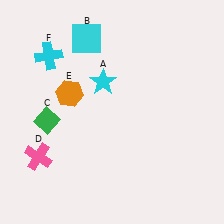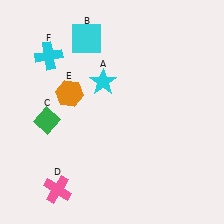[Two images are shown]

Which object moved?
The pink cross (D) moved down.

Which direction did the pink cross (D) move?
The pink cross (D) moved down.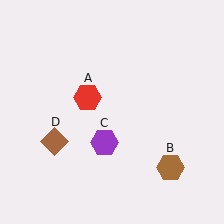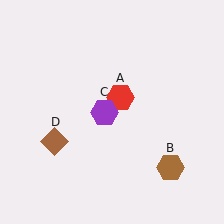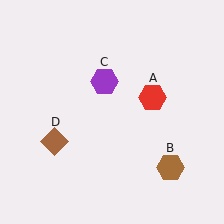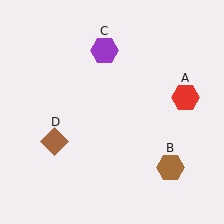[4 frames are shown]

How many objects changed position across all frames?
2 objects changed position: red hexagon (object A), purple hexagon (object C).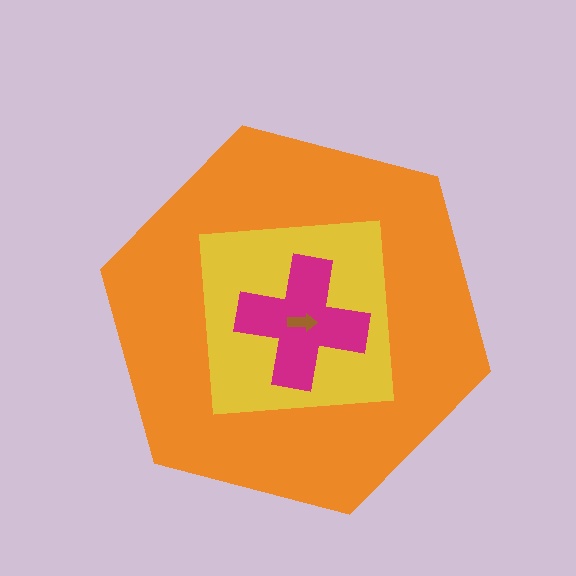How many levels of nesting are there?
4.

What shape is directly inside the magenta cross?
The brown arrow.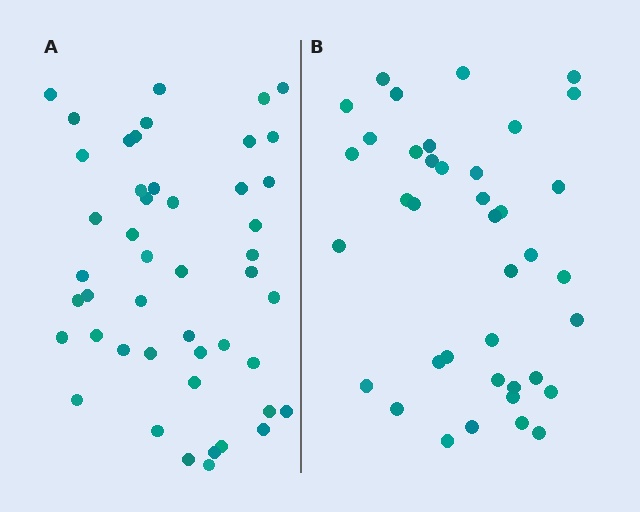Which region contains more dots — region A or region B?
Region A (the left region) has more dots.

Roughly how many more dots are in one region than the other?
Region A has roughly 8 or so more dots than region B.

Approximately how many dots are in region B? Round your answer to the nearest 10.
About 40 dots. (The exact count is 39, which rounds to 40.)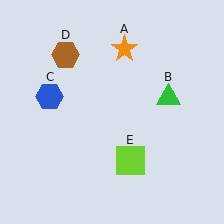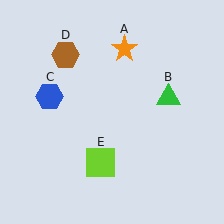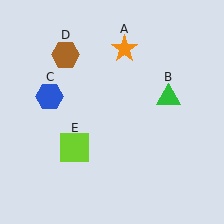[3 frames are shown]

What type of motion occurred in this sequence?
The lime square (object E) rotated clockwise around the center of the scene.